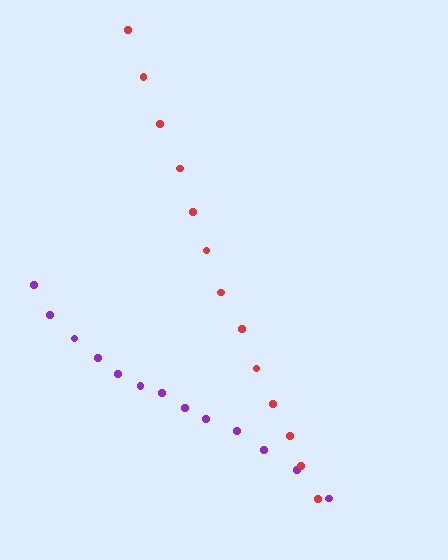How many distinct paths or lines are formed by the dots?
There are 2 distinct paths.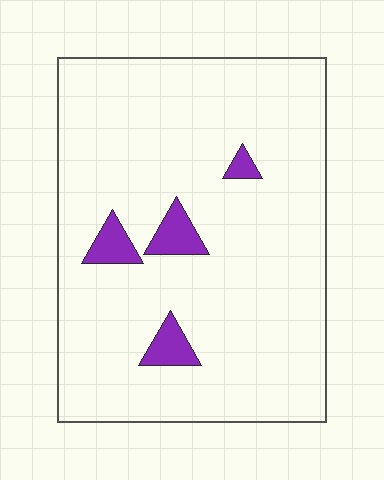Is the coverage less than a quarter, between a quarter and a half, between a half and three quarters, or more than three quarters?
Less than a quarter.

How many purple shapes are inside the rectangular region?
4.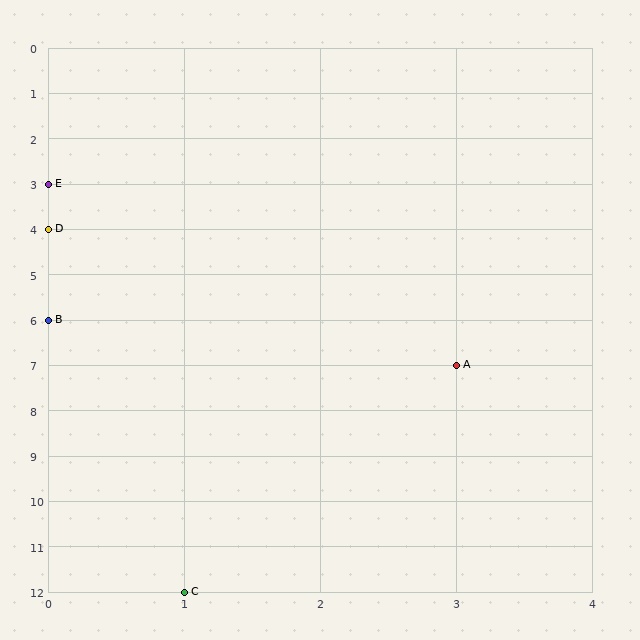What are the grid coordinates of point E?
Point E is at grid coordinates (0, 3).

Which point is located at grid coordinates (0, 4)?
Point D is at (0, 4).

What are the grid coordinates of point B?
Point B is at grid coordinates (0, 6).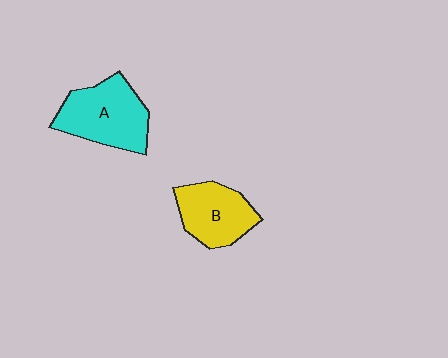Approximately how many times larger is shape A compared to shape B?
Approximately 1.3 times.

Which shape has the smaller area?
Shape B (yellow).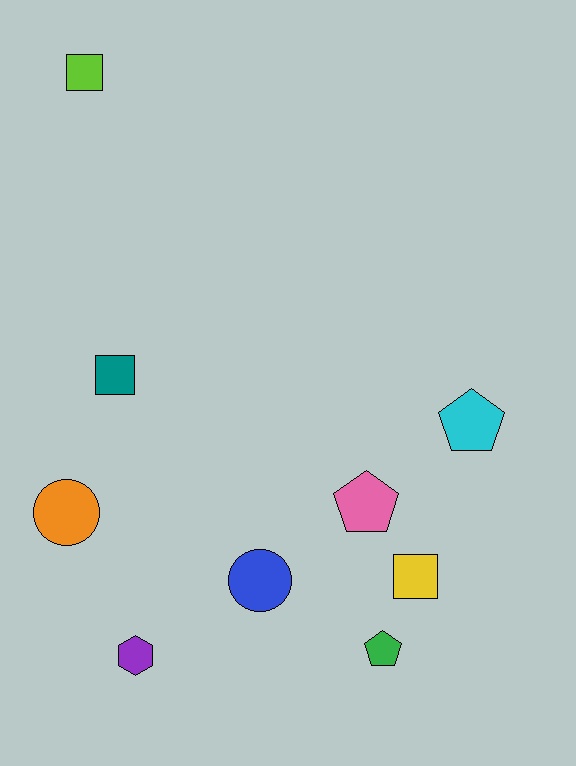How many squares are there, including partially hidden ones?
There are 3 squares.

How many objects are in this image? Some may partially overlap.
There are 9 objects.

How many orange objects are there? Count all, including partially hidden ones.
There is 1 orange object.